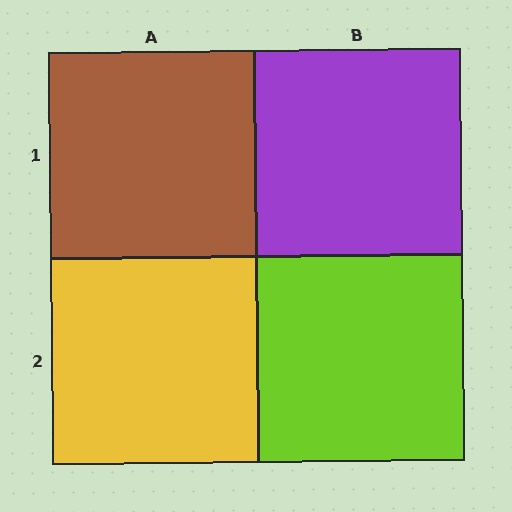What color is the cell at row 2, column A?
Yellow.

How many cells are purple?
1 cell is purple.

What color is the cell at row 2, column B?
Lime.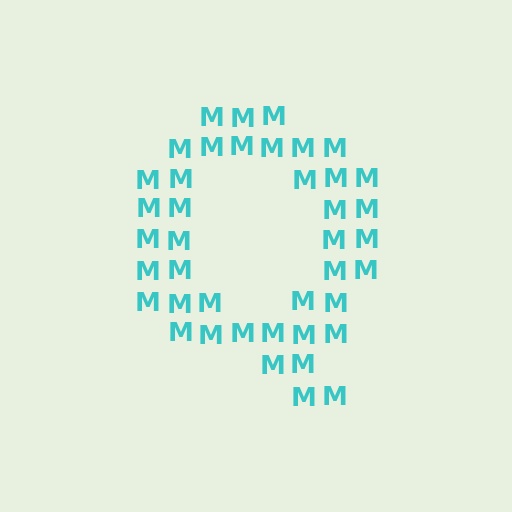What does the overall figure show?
The overall figure shows the letter Q.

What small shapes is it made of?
It is made of small letter M's.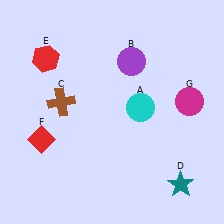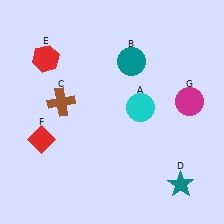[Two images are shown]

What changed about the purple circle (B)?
In Image 1, B is purple. In Image 2, it changed to teal.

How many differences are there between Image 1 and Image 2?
There is 1 difference between the two images.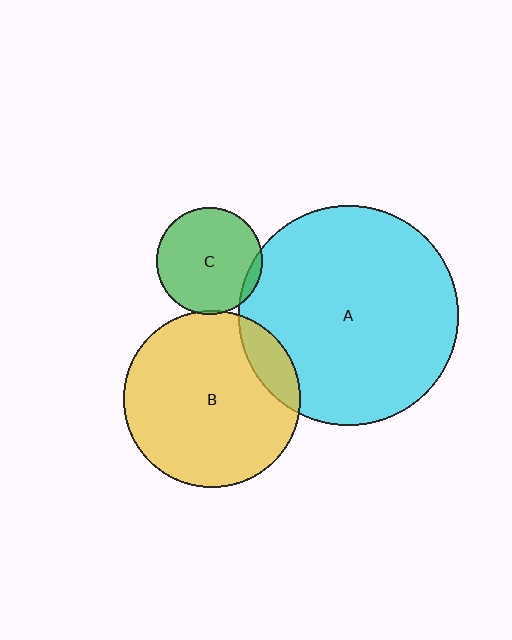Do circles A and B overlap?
Yes.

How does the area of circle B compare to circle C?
Approximately 2.8 times.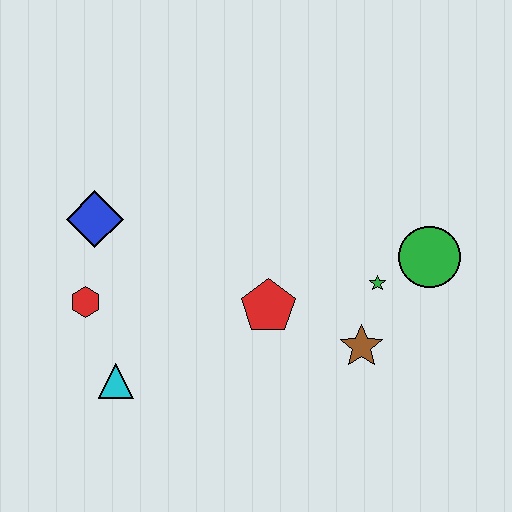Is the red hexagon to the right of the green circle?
No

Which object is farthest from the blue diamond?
The green circle is farthest from the blue diamond.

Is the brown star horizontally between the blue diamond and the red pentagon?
No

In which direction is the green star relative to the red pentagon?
The green star is to the right of the red pentagon.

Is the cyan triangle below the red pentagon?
Yes